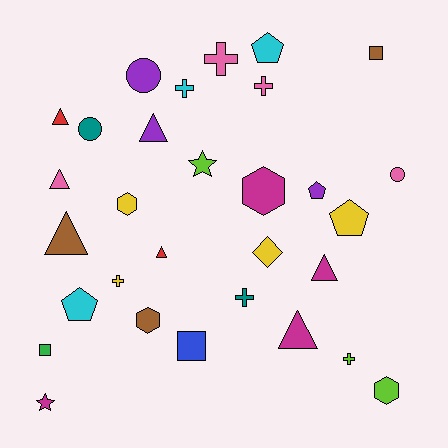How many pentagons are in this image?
There are 4 pentagons.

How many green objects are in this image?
There is 1 green object.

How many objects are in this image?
There are 30 objects.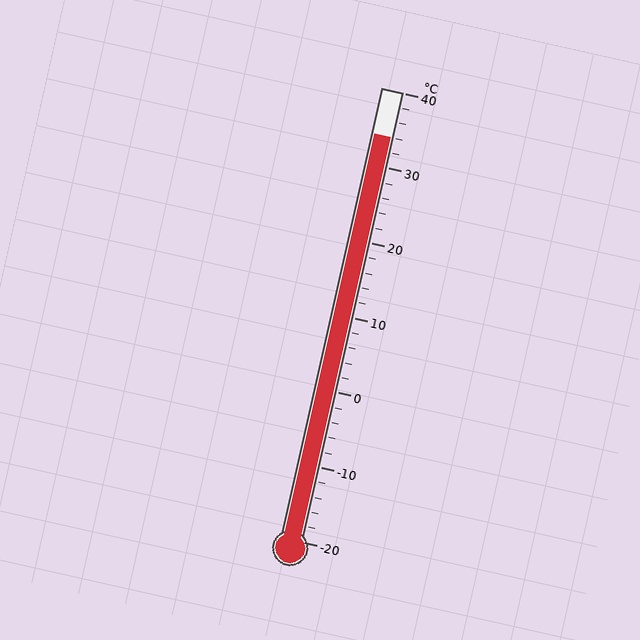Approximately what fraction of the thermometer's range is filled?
The thermometer is filled to approximately 90% of its range.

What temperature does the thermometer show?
The thermometer shows approximately 34°C.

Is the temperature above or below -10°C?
The temperature is above -10°C.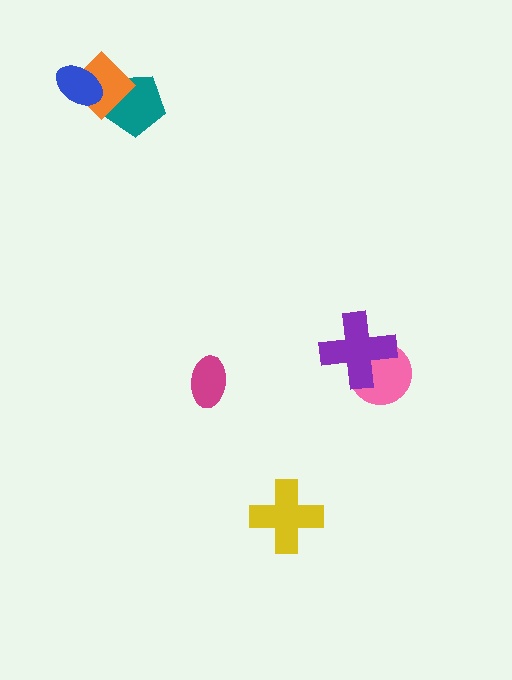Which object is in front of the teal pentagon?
The orange diamond is in front of the teal pentagon.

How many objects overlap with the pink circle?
1 object overlaps with the pink circle.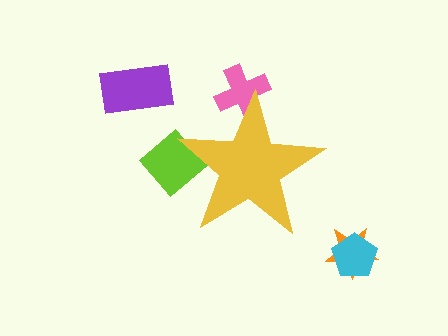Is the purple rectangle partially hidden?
No, the purple rectangle is fully visible.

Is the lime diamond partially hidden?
Yes, the lime diamond is partially hidden behind the yellow star.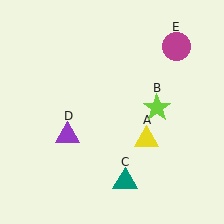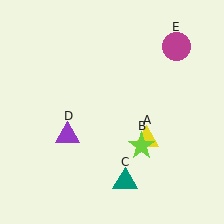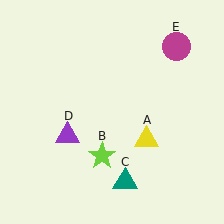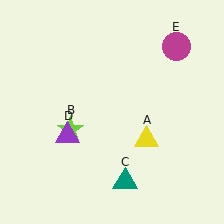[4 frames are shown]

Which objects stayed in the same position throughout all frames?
Yellow triangle (object A) and teal triangle (object C) and purple triangle (object D) and magenta circle (object E) remained stationary.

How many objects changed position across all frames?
1 object changed position: lime star (object B).